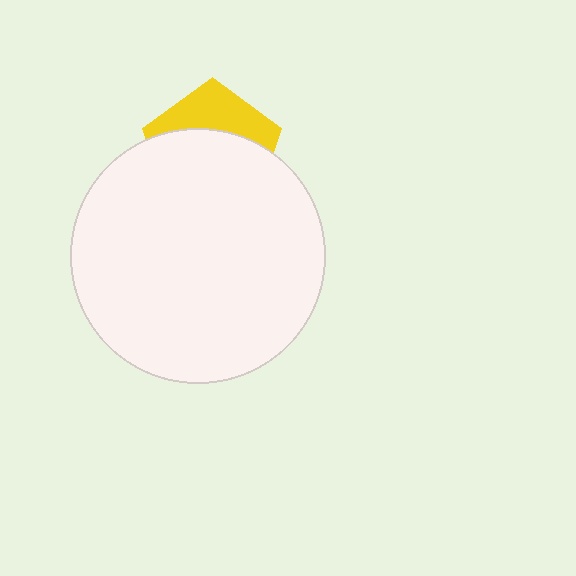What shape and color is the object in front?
The object in front is a white circle.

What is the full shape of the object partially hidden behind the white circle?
The partially hidden object is a yellow pentagon.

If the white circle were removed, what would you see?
You would see the complete yellow pentagon.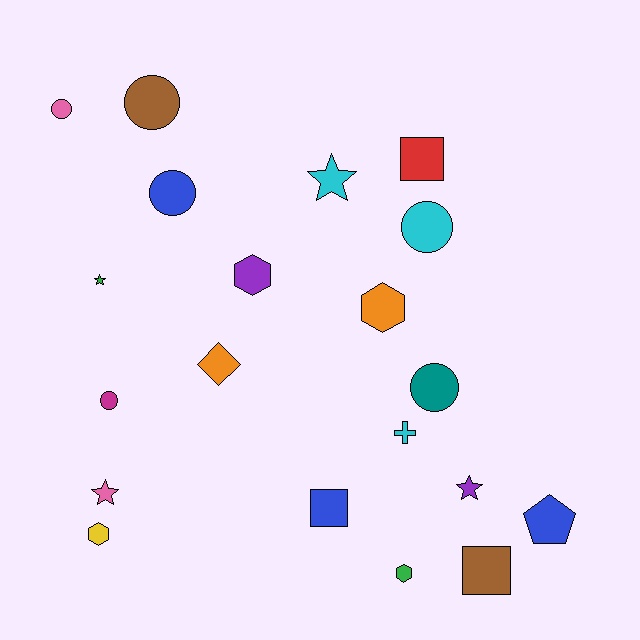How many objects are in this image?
There are 20 objects.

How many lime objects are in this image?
There are no lime objects.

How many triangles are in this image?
There are no triangles.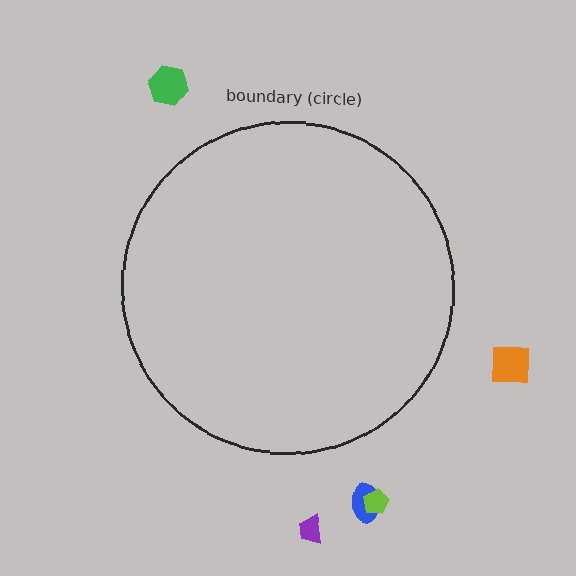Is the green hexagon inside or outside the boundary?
Outside.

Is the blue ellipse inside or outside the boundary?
Outside.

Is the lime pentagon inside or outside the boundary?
Outside.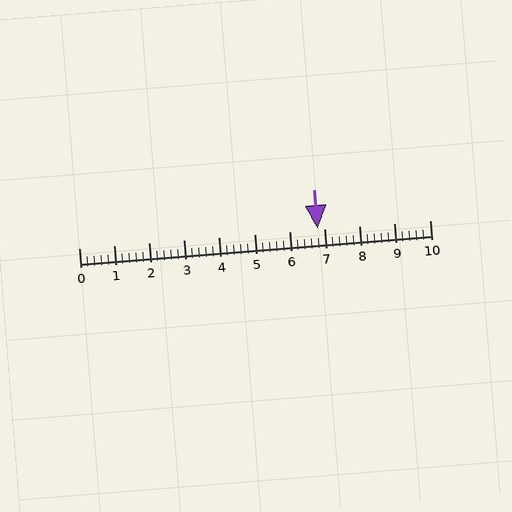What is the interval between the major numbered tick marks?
The major tick marks are spaced 1 units apart.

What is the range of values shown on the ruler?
The ruler shows values from 0 to 10.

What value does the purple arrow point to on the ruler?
The purple arrow points to approximately 6.8.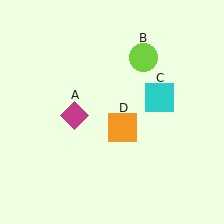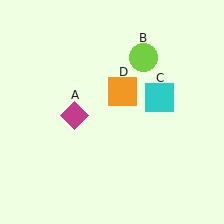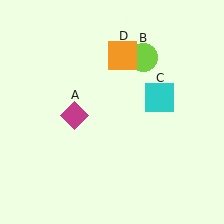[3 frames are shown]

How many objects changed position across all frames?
1 object changed position: orange square (object D).